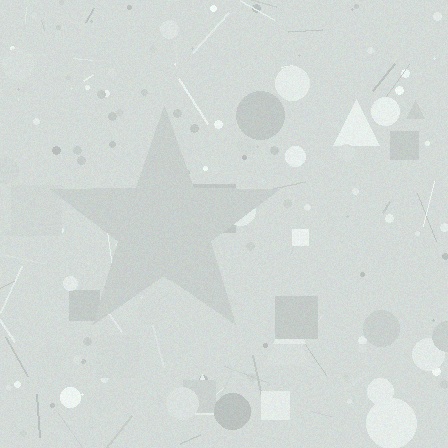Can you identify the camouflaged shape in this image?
The camouflaged shape is a star.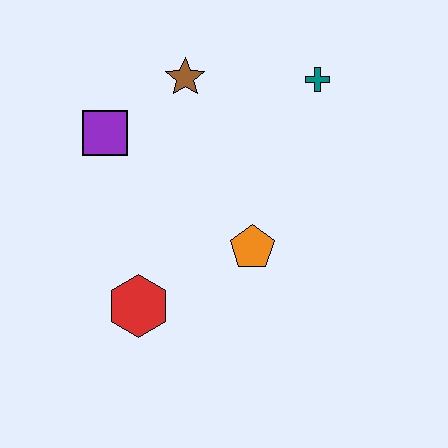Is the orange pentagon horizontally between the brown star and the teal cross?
Yes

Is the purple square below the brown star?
Yes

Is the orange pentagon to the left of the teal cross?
Yes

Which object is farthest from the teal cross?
The red hexagon is farthest from the teal cross.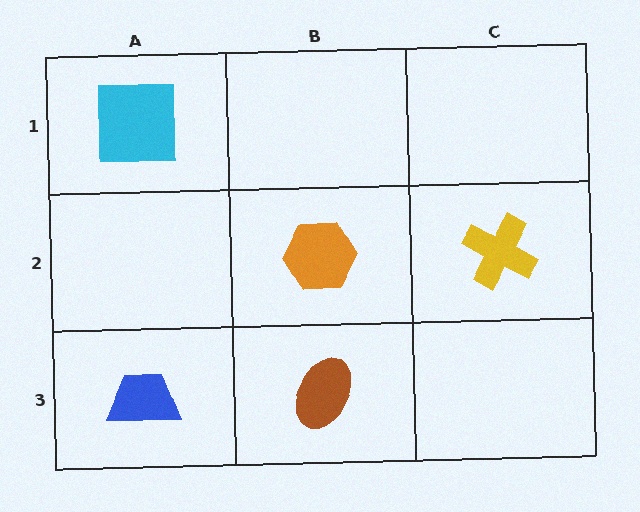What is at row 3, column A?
A blue trapezoid.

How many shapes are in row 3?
2 shapes.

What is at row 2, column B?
An orange hexagon.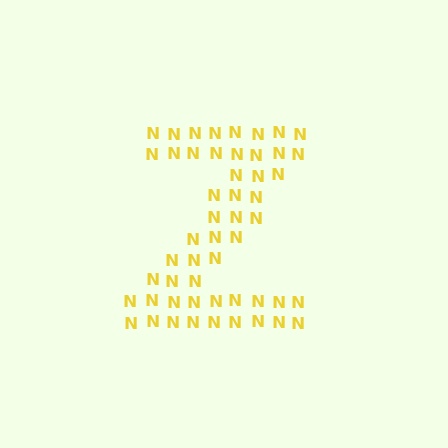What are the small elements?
The small elements are letter N's.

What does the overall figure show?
The overall figure shows the letter Z.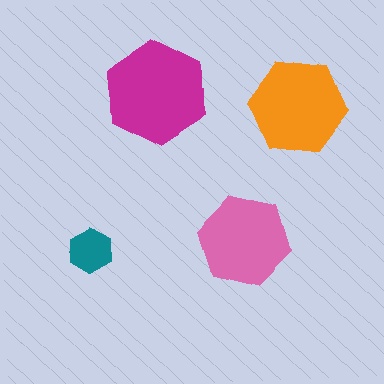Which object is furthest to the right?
The orange hexagon is rightmost.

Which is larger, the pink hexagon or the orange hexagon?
The orange one.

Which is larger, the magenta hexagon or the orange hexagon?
The magenta one.